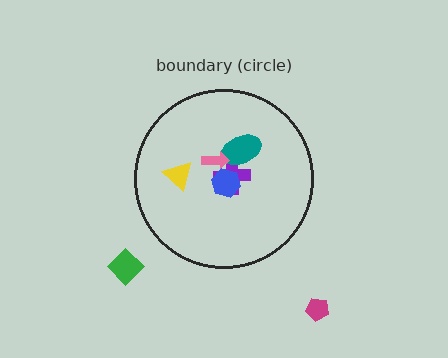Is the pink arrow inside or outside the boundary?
Inside.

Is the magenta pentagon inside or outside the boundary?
Outside.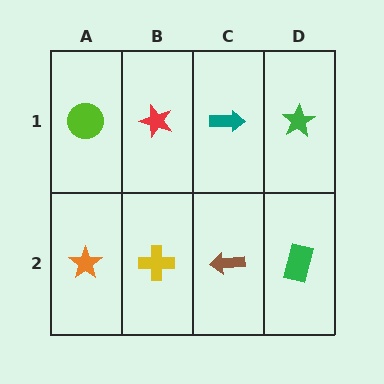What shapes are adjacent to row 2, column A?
A lime circle (row 1, column A), a yellow cross (row 2, column B).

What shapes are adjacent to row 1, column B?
A yellow cross (row 2, column B), a lime circle (row 1, column A), a teal arrow (row 1, column C).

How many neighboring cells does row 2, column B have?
3.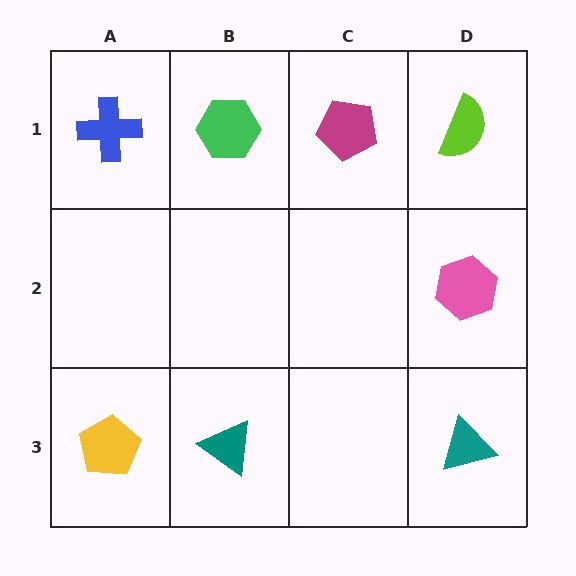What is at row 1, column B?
A green hexagon.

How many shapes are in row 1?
4 shapes.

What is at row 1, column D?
A lime semicircle.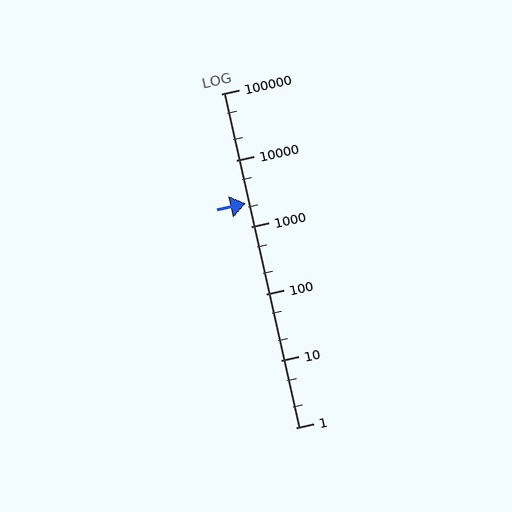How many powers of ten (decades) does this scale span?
The scale spans 5 decades, from 1 to 100000.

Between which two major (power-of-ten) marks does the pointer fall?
The pointer is between 1000 and 10000.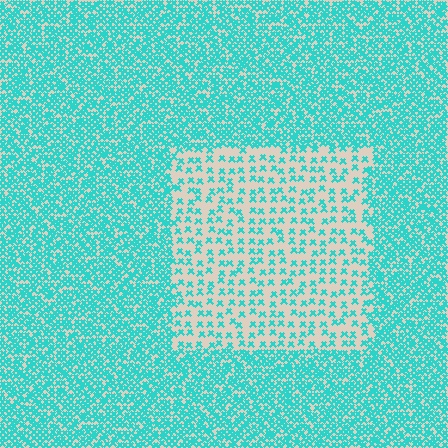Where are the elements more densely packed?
The elements are more densely packed outside the rectangle boundary.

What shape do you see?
I see a rectangle.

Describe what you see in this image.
The image contains small cyan elements arranged at two different densities. A rectangle-shaped region is visible where the elements are less densely packed than the surrounding area.